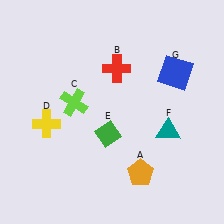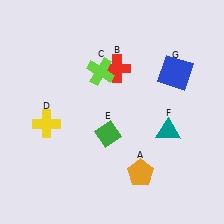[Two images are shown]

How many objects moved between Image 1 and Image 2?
1 object moved between the two images.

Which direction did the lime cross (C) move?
The lime cross (C) moved up.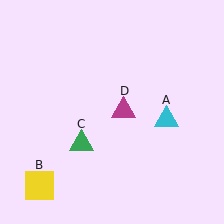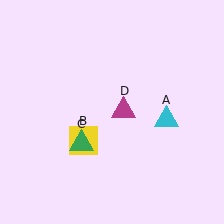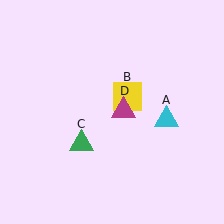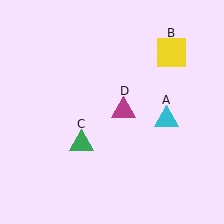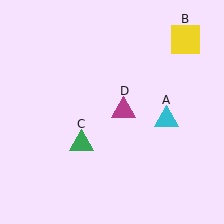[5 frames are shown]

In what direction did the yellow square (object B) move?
The yellow square (object B) moved up and to the right.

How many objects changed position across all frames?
1 object changed position: yellow square (object B).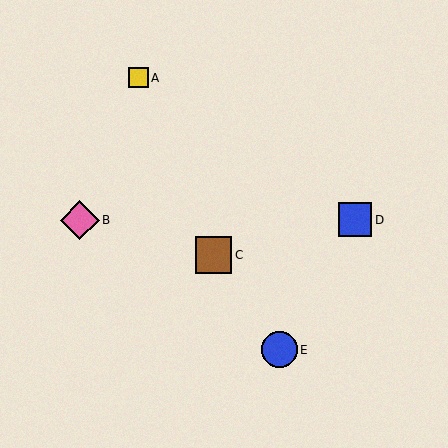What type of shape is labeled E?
Shape E is a blue circle.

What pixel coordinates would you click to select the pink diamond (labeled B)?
Click at (80, 220) to select the pink diamond B.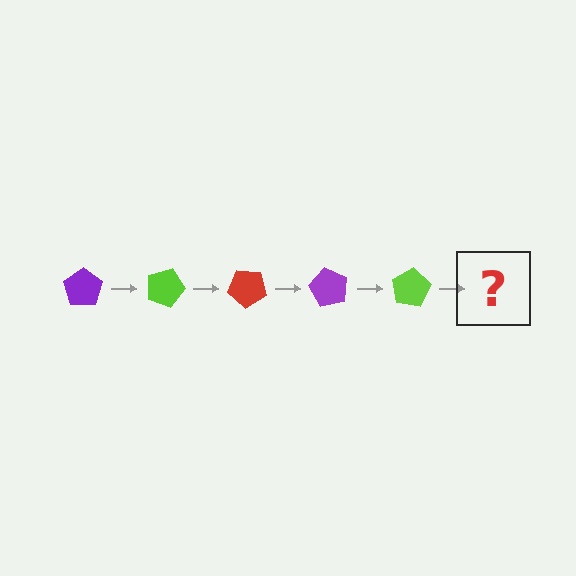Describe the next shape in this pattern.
It should be a red pentagon, rotated 100 degrees from the start.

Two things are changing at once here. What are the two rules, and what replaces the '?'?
The two rules are that it rotates 20 degrees each step and the color cycles through purple, lime, and red. The '?' should be a red pentagon, rotated 100 degrees from the start.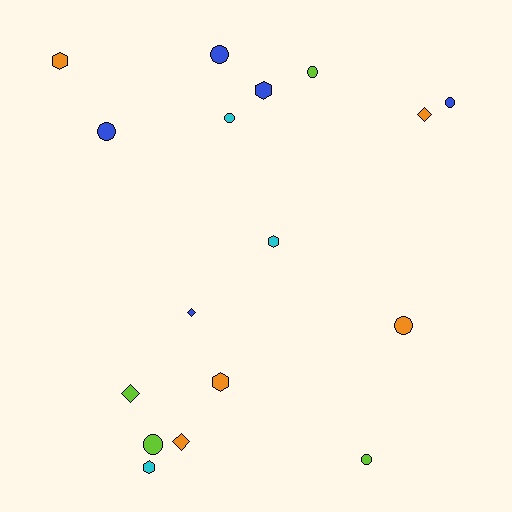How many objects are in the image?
There are 17 objects.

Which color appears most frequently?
Blue, with 5 objects.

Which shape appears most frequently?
Circle, with 8 objects.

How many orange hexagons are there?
There are 2 orange hexagons.